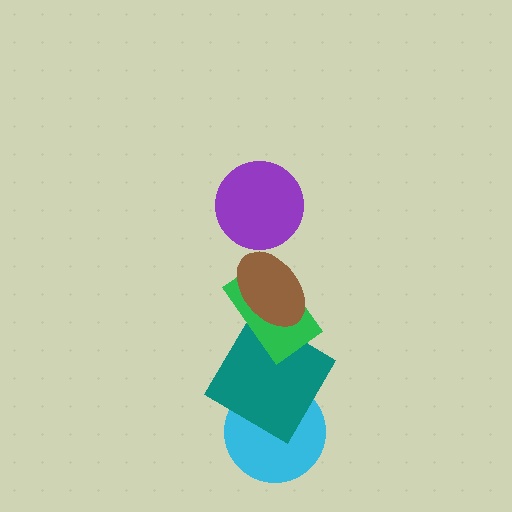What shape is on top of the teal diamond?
The green rectangle is on top of the teal diamond.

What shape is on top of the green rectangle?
The brown ellipse is on top of the green rectangle.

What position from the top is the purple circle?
The purple circle is 1st from the top.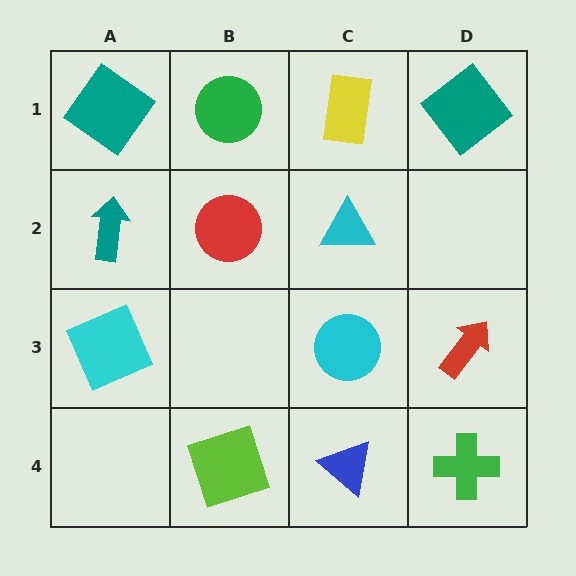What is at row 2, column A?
A teal arrow.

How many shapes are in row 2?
3 shapes.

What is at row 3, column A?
A cyan square.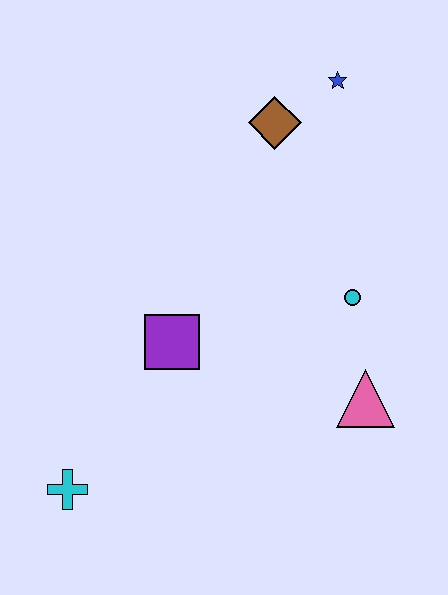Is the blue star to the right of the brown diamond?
Yes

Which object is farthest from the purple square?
The blue star is farthest from the purple square.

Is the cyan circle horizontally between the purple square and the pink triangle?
Yes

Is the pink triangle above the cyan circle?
No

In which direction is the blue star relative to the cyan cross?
The blue star is above the cyan cross.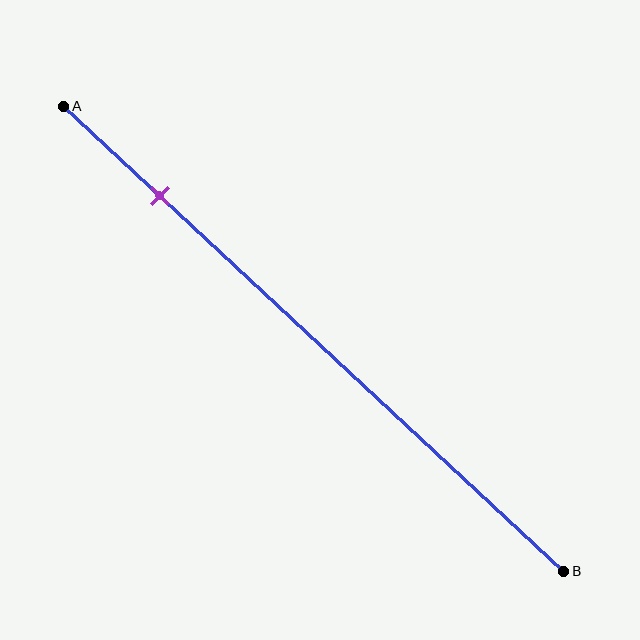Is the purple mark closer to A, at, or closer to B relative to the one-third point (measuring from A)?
The purple mark is closer to point A than the one-third point of segment AB.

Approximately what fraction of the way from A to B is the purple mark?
The purple mark is approximately 20% of the way from A to B.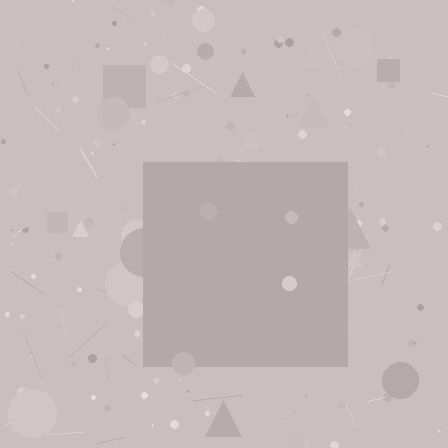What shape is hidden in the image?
A square is hidden in the image.